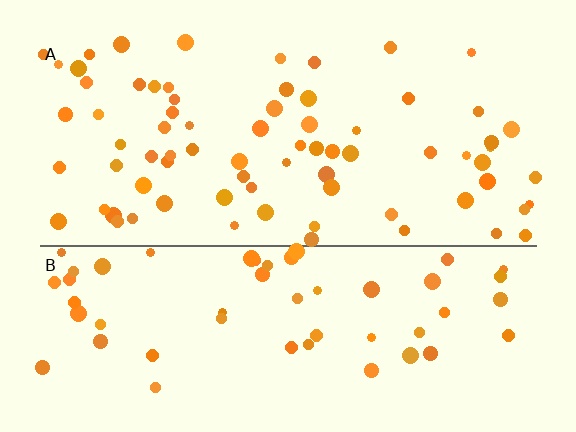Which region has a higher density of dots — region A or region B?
A (the top).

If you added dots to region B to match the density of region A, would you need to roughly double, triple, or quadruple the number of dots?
Approximately double.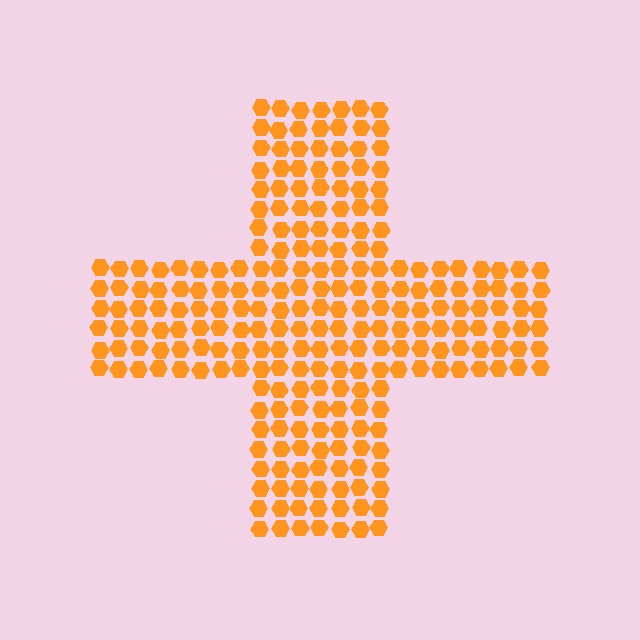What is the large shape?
The large shape is a cross.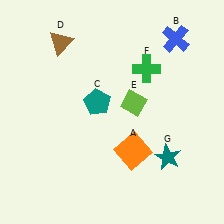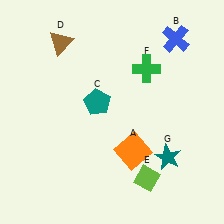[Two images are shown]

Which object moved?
The lime diamond (E) moved down.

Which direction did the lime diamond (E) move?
The lime diamond (E) moved down.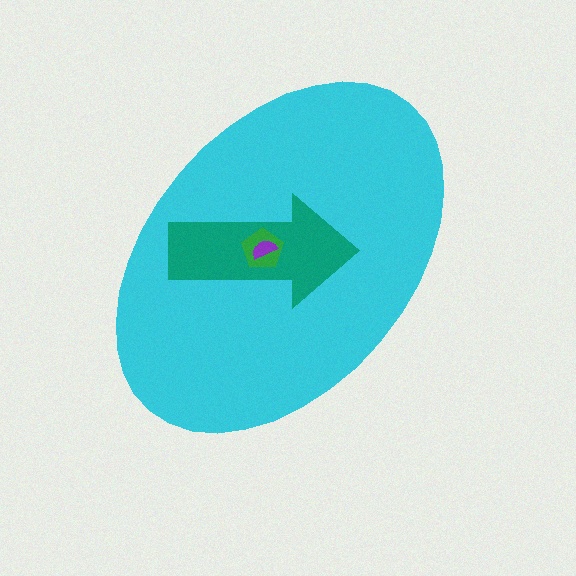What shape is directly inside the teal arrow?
The green pentagon.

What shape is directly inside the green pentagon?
The purple semicircle.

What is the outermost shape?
The cyan ellipse.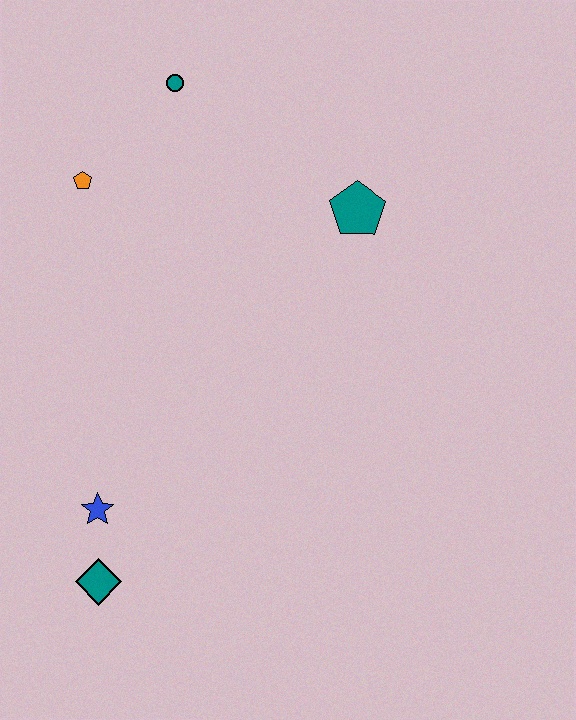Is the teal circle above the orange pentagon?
Yes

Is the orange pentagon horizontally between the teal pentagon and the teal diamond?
No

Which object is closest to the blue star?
The teal diamond is closest to the blue star.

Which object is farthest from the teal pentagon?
The teal diamond is farthest from the teal pentagon.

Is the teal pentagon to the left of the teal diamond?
No